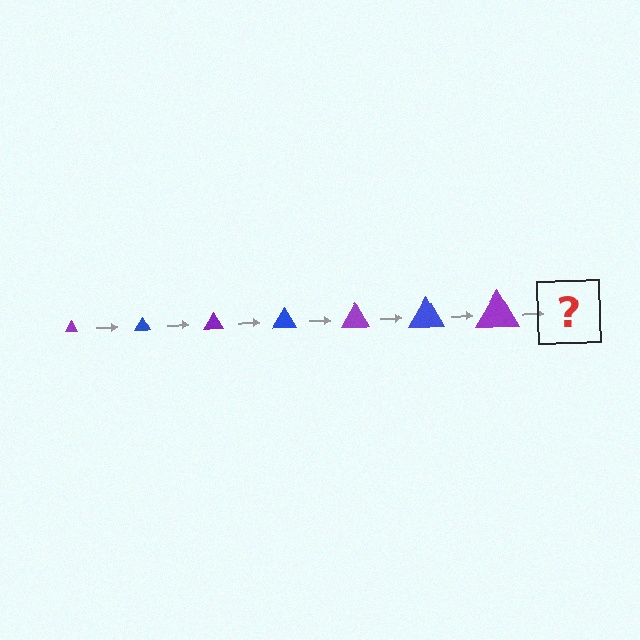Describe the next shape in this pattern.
It should be a blue triangle, larger than the previous one.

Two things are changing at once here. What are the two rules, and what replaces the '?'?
The two rules are that the triangle grows larger each step and the color cycles through purple and blue. The '?' should be a blue triangle, larger than the previous one.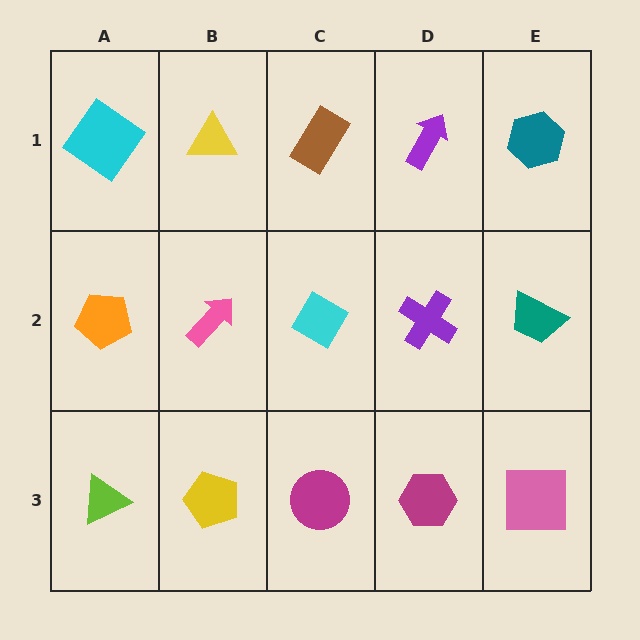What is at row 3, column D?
A magenta hexagon.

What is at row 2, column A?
An orange pentagon.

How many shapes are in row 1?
5 shapes.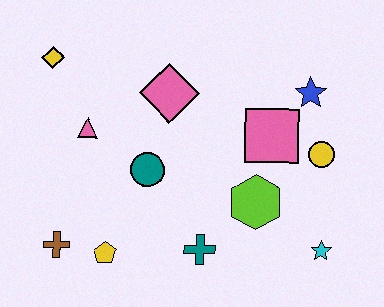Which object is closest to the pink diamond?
The teal circle is closest to the pink diamond.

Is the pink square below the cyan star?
No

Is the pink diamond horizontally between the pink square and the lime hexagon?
No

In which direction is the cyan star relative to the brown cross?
The cyan star is to the right of the brown cross.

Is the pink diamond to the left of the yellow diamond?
No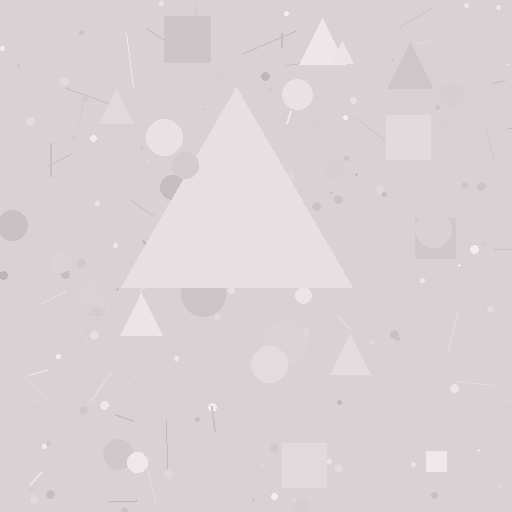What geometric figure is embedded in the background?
A triangle is embedded in the background.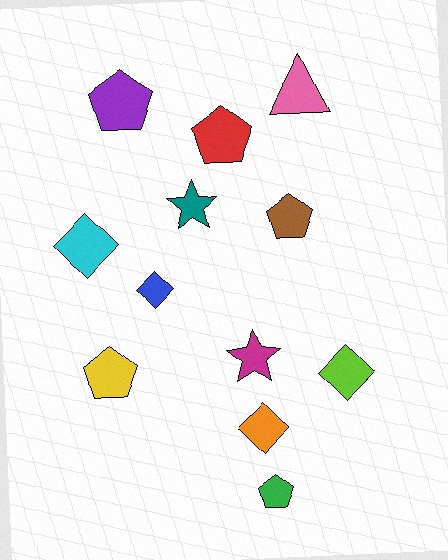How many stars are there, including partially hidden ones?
There are 2 stars.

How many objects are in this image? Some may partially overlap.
There are 12 objects.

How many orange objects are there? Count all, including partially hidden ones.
There is 1 orange object.